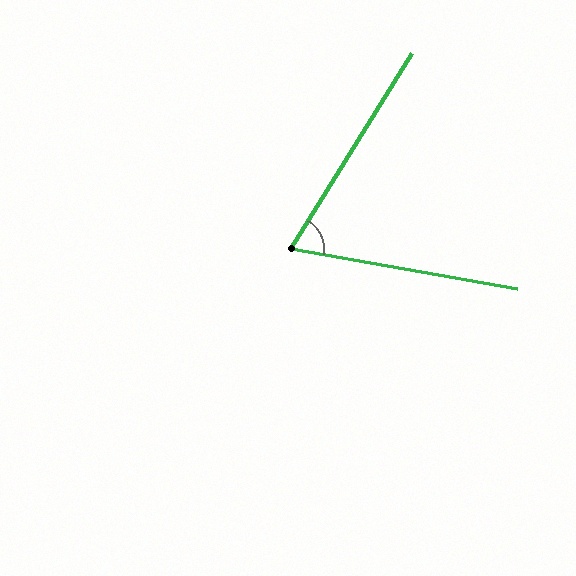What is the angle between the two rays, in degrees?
Approximately 68 degrees.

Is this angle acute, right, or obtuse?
It is acute.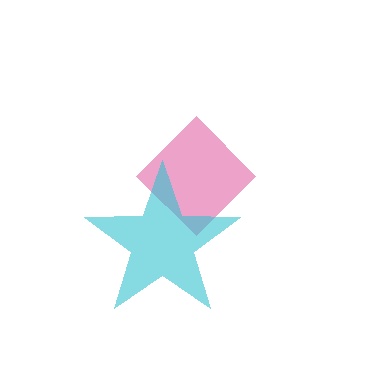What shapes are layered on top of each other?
The layered shapes are: a magenta diamond, a cyan star.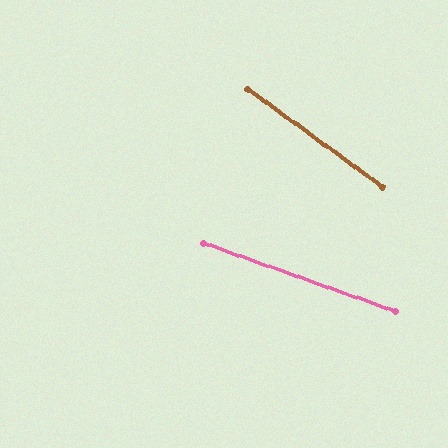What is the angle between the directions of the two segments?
Approximately 17 degrees.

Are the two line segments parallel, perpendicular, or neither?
Neither parallel nor perpendicular — they differ by about 17°.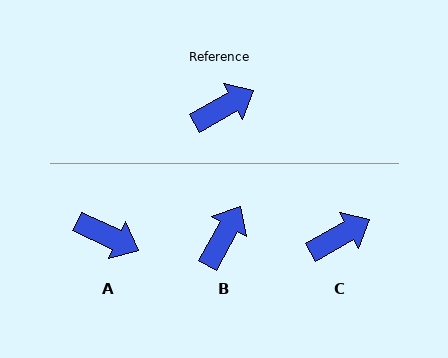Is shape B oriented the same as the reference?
No, it is off by about 32 degrees.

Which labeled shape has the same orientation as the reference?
C.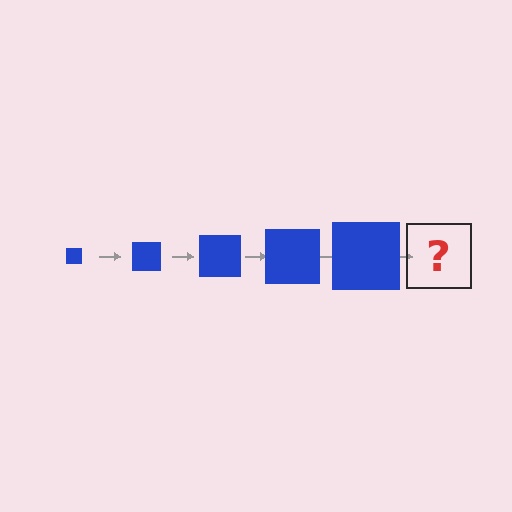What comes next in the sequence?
The next element should be a blue square, larger than the previous one.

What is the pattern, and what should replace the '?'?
The pattern is that the square gets progressively larger each step. The '?' should be a blue square, larger than the previous one.